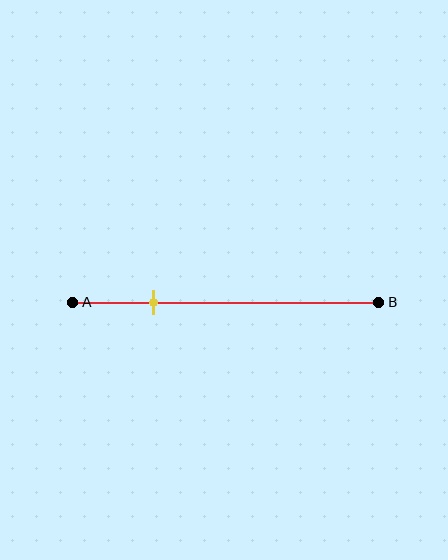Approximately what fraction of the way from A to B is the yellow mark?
The yellow mark is approximately 25% of the way from A to B.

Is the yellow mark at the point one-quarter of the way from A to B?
Yes, the mark is approximately at the one-quarter point.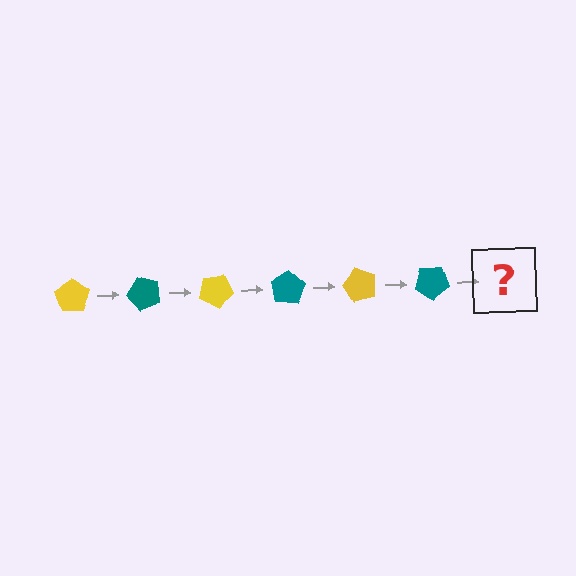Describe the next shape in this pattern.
It should be a yellow pentagon, rotated 300 degrees from the start.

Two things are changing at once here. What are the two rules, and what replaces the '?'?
The two rules are that it rotates 50 degrees each step and the color cycles through yellow and teal. The '?' should be a yellow pentagon, rotated 300 degrees from the start.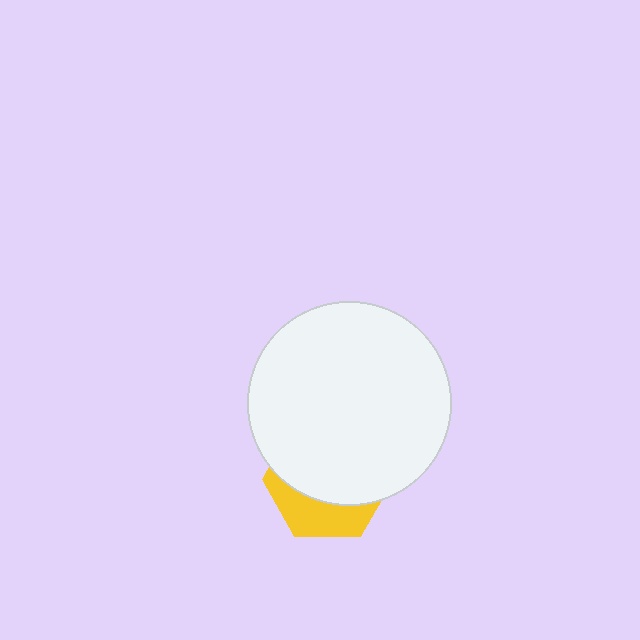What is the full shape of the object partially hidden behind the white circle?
The partially hidden object is a yellow hexagon.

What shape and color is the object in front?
The object in front is a white circle.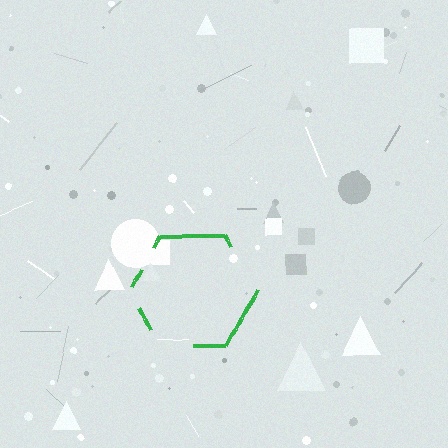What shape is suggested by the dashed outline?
The dashed outline suggests a hexagon.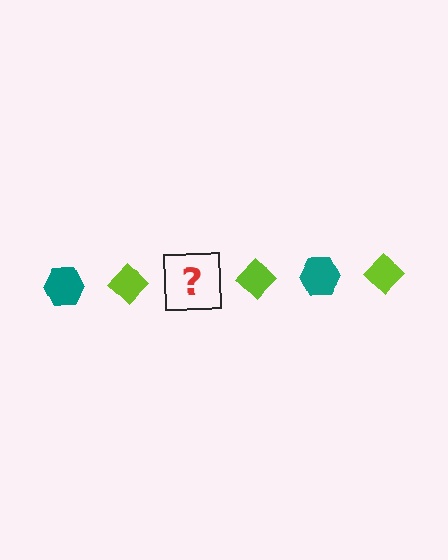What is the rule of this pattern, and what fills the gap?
The rule is that the pattern alternates between teal hexagon and lime diamond. The gap should be filled with a teal hexagon.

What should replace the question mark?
The question mark should be replaced with a teal hexagon.